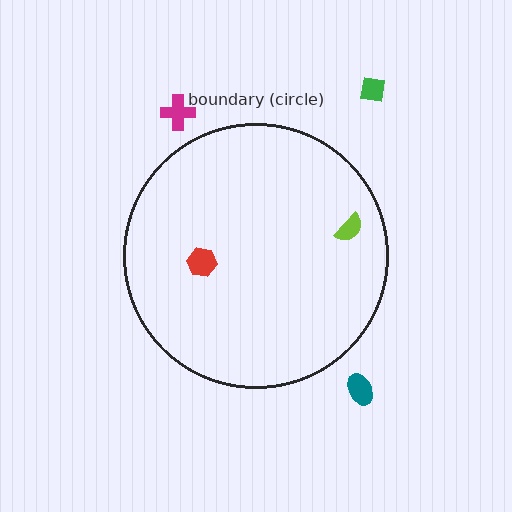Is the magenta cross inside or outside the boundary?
Outside.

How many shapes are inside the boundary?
2 inside, 3 outside.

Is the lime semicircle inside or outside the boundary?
Inside.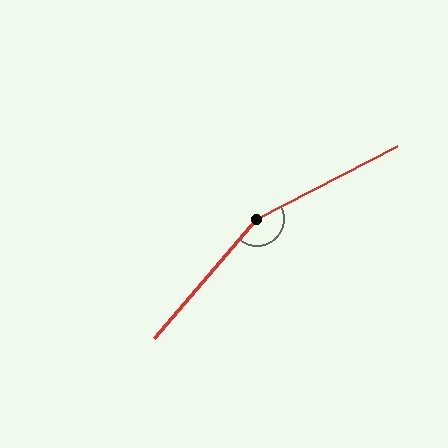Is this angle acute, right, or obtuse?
It is obtuse.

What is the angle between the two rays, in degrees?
Approximately 158 degrees.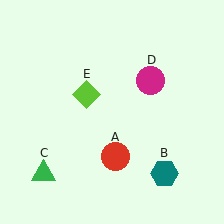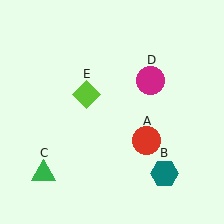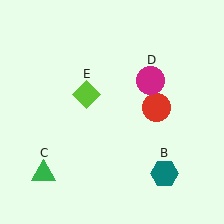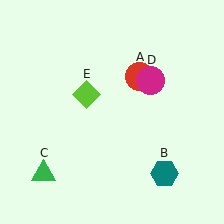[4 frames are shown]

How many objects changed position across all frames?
1 object changed position: red circle (object A).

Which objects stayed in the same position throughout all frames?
Teal hexagon (object B) and green triangle (object C) and magenta circle (object D) and lime diamond (object E) remained stationary.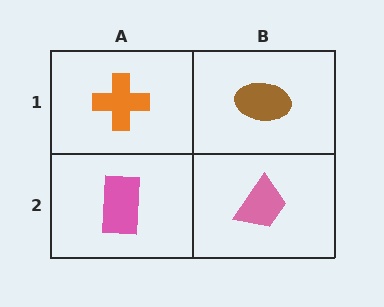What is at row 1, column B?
A brown ellipse.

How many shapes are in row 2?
2 shapes.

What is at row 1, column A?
An orange cross.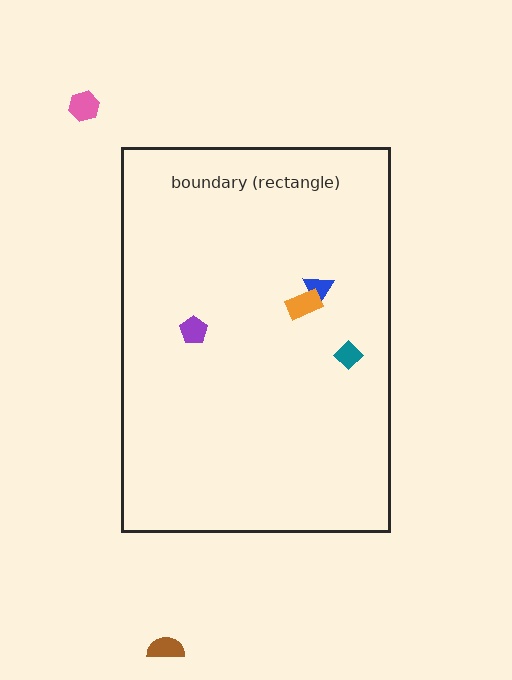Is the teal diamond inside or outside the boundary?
Inside.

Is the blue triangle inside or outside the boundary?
Inside.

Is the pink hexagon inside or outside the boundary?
Outside.